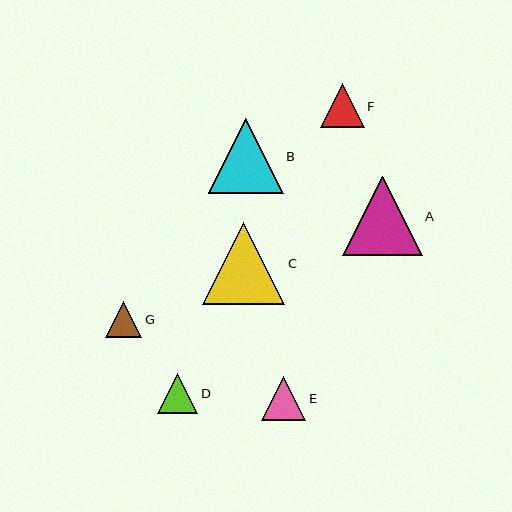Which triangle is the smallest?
Triangle G is the smallest with a size of approximately 36 pixels.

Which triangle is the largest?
Triangle C is the largest with a size of approximately 82 pixels.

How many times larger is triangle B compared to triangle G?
Triangle B is approximately 2.1 times the size of triangle G.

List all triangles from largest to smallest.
From largest to smallest: C, A, B, E, F, D, G.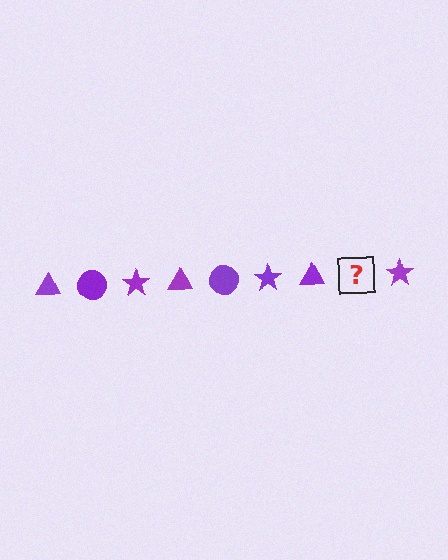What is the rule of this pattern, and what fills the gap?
The rule is that the pattern cycles through triangle, circle, star shapes in purple. The gap should be filled with a purple circle.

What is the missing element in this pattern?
The missing element is a purple circle.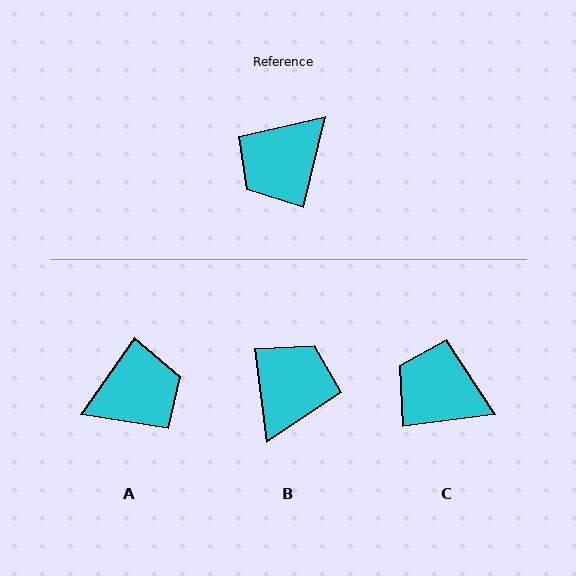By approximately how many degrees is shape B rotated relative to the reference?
Approximately 159 degrees clockwise.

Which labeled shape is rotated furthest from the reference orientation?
B, about 159 degrees away.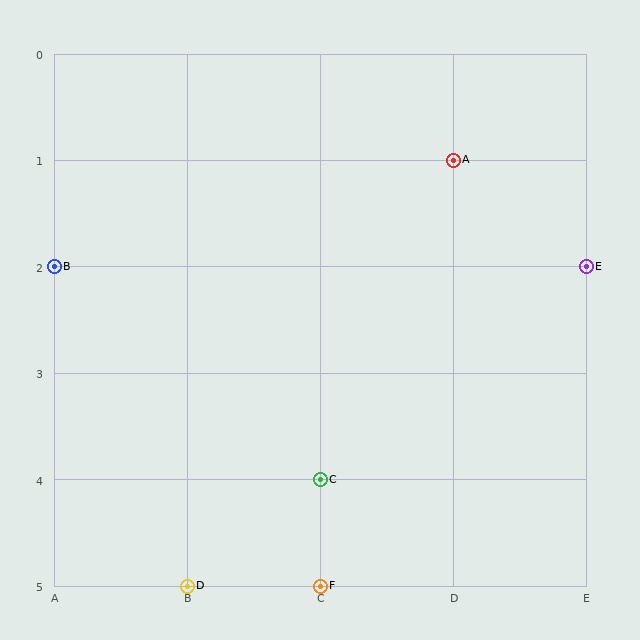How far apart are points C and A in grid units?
Points C and A are 1 column and 3 rows apart (about 3.2 grid units diagonally).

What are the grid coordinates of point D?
Point D is at grid coordinates (B, 5).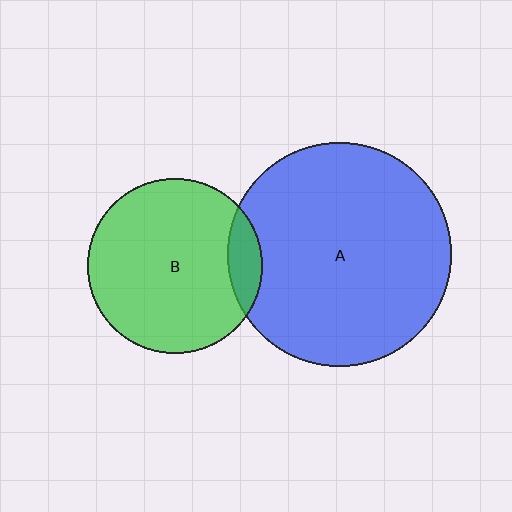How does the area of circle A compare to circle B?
Approximately 1.6 times.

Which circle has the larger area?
Circle A (blue).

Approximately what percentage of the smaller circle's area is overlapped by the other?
Approximately 10%.